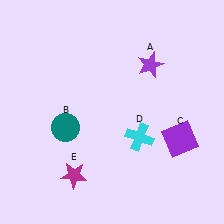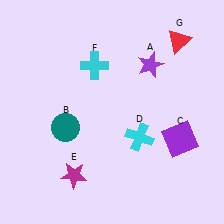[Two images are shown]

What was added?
A cyan cross (F), a red triangle (G) were added in Image 2.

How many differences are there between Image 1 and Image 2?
There are 2 differences between the two images.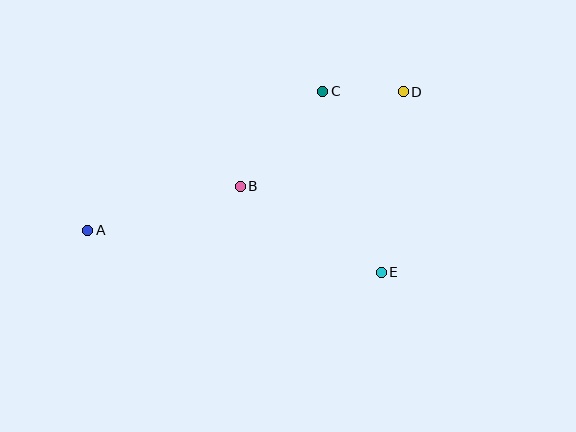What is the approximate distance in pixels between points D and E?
The distance between D and E is approximately 182 pixels.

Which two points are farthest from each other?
Points A and D are farthest from each other.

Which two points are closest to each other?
Points C and D are closest to each other.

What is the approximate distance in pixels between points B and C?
The distance between B and C is approximately 126 pixels.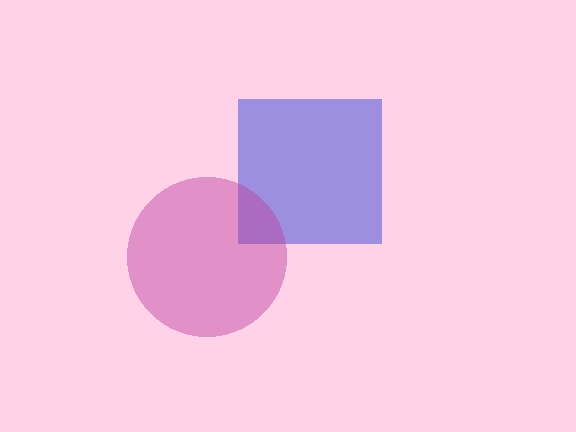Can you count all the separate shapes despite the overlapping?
Yes, there are 2 separate shapes.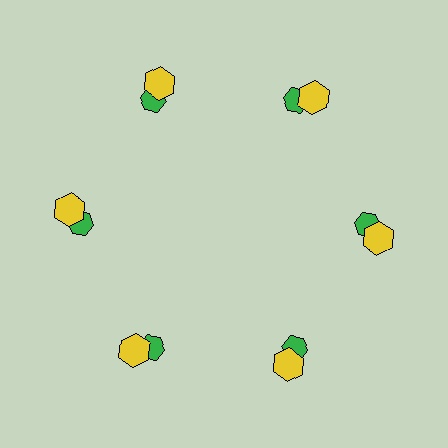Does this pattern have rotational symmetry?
Yes, this pattern has 6-fold rotational symmetry. It looks the same after rotating 60 degrees around the center.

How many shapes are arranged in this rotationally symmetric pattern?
There are 12 shapes, arranged in 6 groups of 2.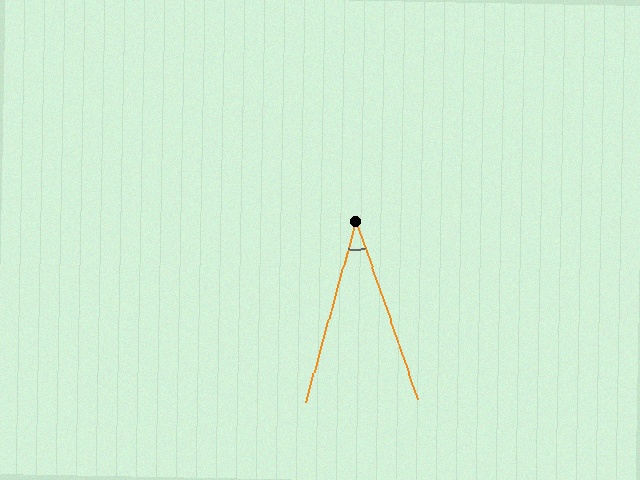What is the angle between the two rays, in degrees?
Approximately 35 degrees.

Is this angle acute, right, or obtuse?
It is acute.